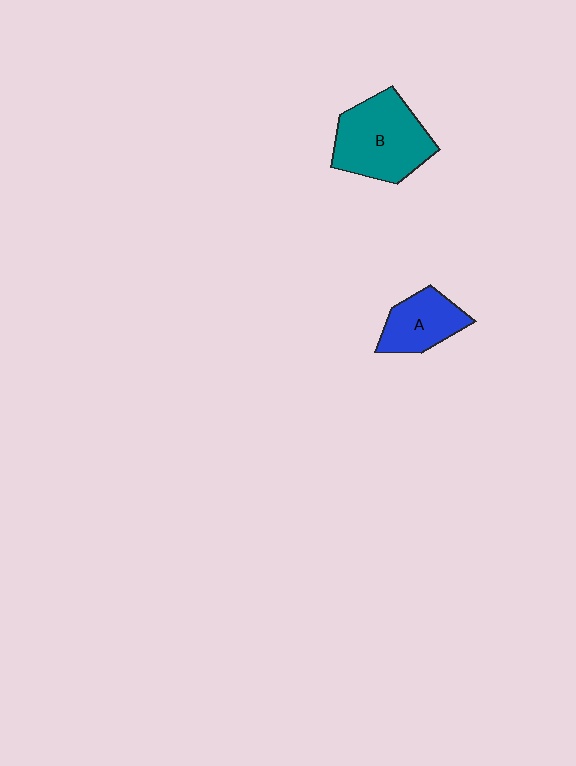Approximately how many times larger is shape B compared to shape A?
Approximately 1.7 times.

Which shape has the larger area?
Shape B (teal).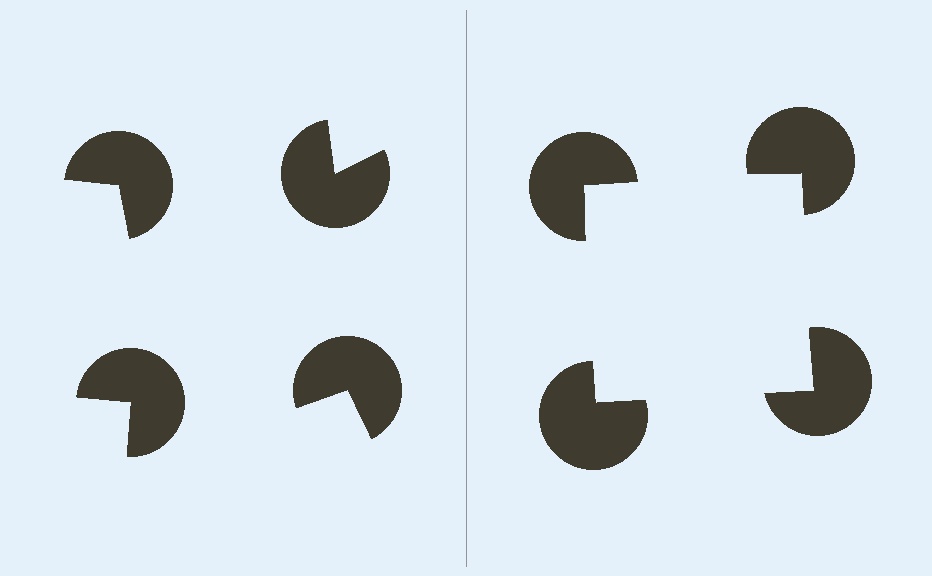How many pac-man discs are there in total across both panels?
8 — 4 on each side.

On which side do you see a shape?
An illusory square appears on the right side. On the left side the wedge cuts are rotated, so no coherent shape forms.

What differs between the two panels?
The pac-man discs are positioned identically on both sides; only the wedge orientations differ. On the right they align to a square; on the left they are misaligned.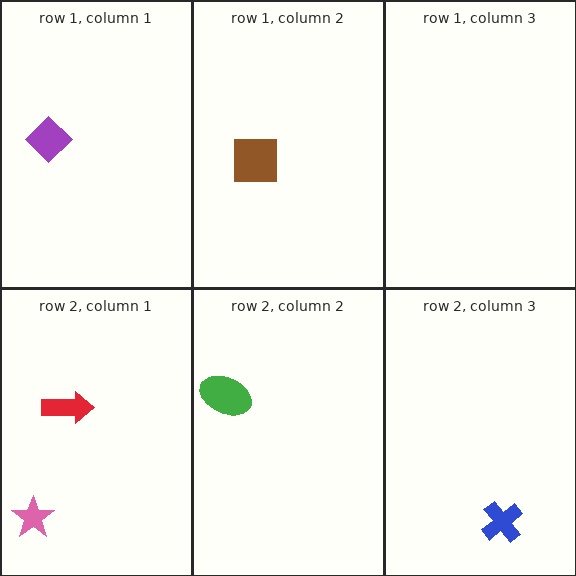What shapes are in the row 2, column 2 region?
The green ellipse.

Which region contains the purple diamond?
The row 1, column 1 region.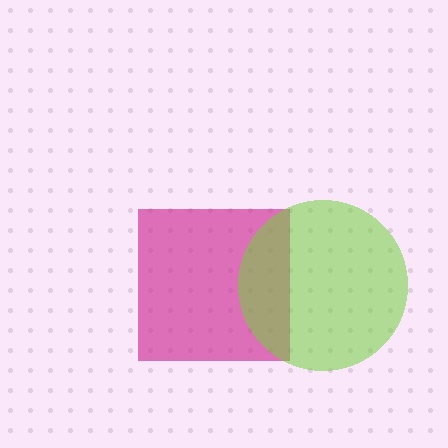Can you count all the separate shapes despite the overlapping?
Yes, there are 2 separate shapes.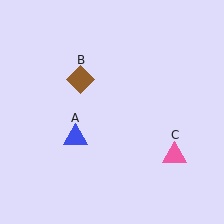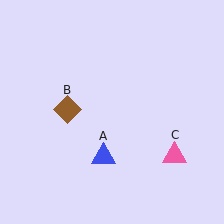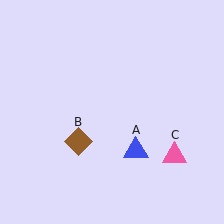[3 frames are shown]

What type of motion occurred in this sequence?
The blue triangle (object A), brown diamond (object B) rotated counterclockwise around the center of the scene.